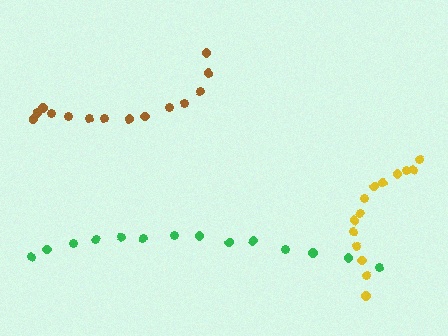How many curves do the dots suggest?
There are 3 distinct paths.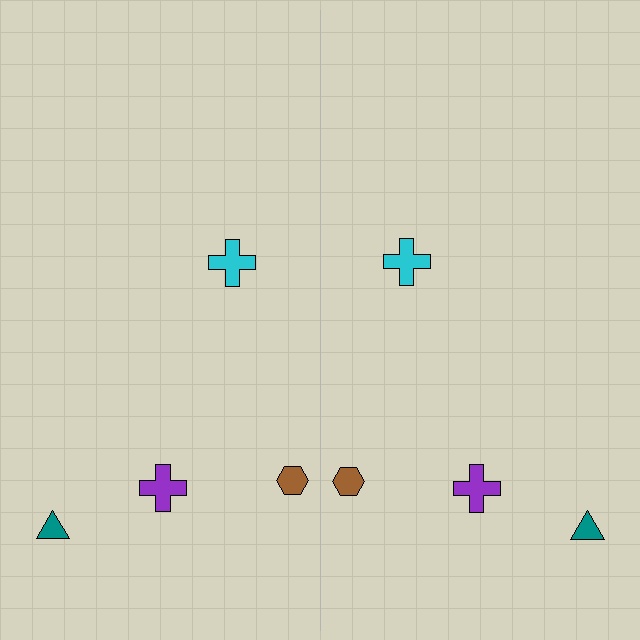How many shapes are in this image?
There are 8 shapes in this image.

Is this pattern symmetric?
Yes, this pattern has bilateral (reflection) symmetry.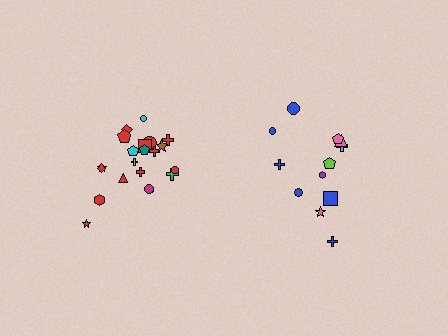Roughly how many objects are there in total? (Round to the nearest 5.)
Roughly 35 objects in total.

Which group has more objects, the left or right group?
The left group.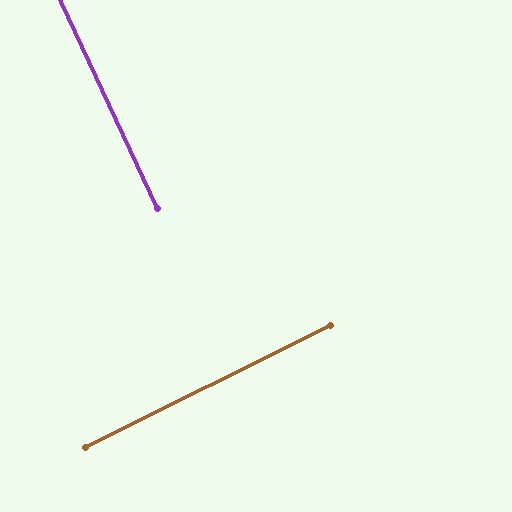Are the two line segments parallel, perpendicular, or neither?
Perpendicular — they meet at approximately 88°.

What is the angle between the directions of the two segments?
Approximately 88 degrees.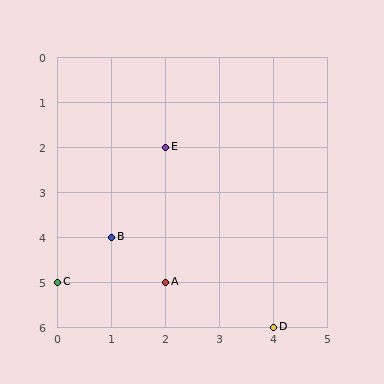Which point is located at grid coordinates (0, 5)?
Point C is at (0, 5).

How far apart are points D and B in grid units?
Points D and B are 3 columns and 2 rows apart (about 3.6 grid units diagonally).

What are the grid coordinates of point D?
Point D is at grid coordinates (4, 6).